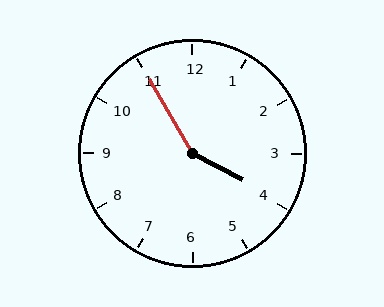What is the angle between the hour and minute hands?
Approximately 148 degrees.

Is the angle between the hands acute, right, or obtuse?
It is obtuse.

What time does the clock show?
3:55.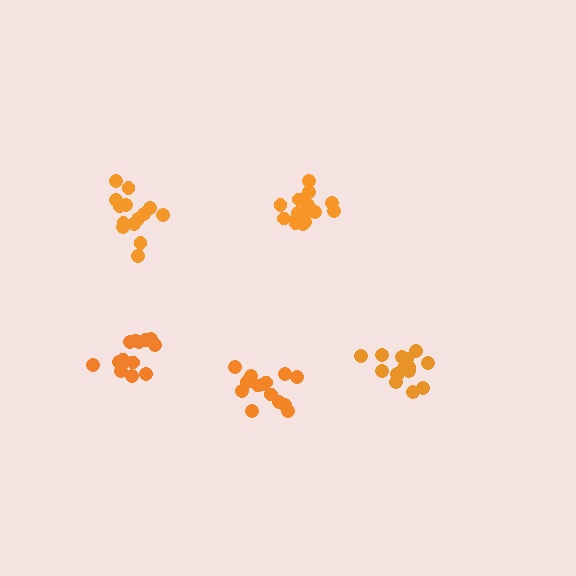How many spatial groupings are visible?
There are 5 spatial groupings.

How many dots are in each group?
Group 1: 14 dots, Group 2: 15 dots, Group 3: 17 dots, Group 4: 14 dots, Group 5: 15 dots (75 total).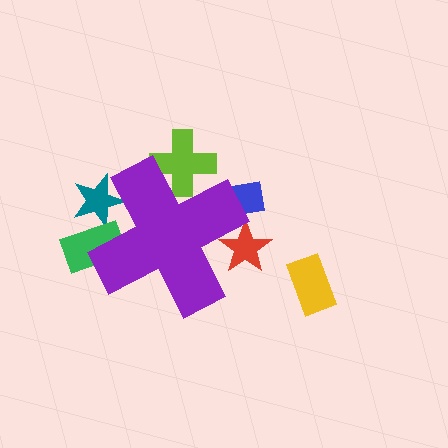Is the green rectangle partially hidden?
Yes, the green rectangle is partially hidden behind the purple cross.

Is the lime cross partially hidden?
Yes, the lime cross is partially hidden behind the purple cross.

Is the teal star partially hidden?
Yes, the teal star is partially hidden behind the purple cross.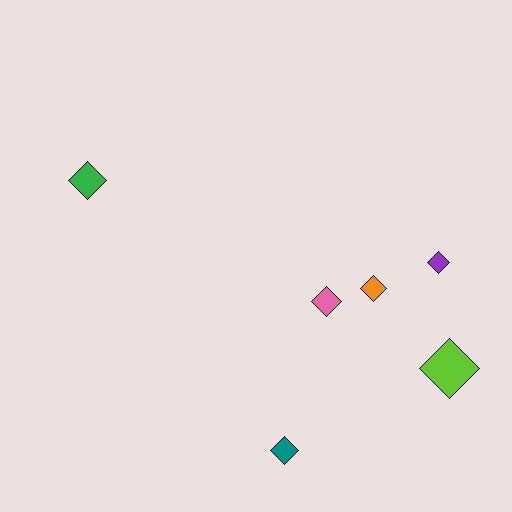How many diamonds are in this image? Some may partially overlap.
There are 6 diamonds.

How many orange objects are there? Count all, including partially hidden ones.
There is 1 orange object.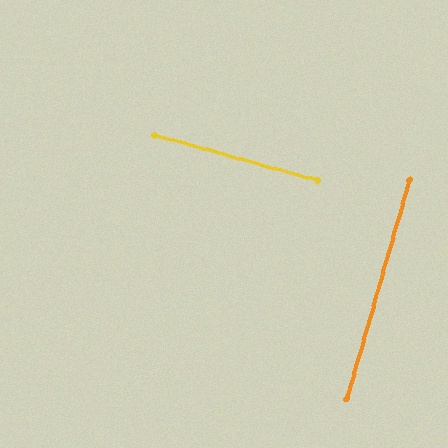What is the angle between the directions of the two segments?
Approximately 90 degrees.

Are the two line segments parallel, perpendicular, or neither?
Perpendicular — they meet at approximately 90°.